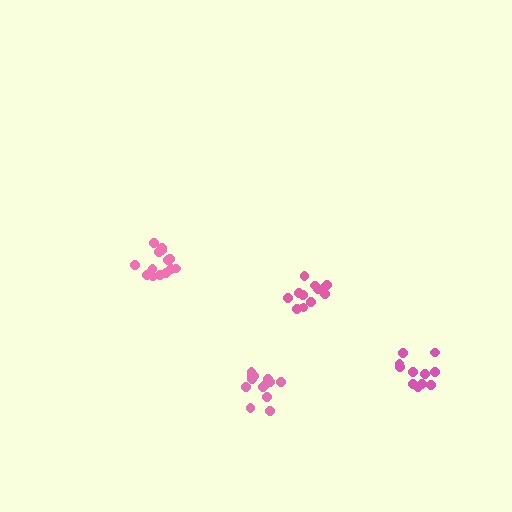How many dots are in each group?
Group 1: 12 dots, Group 2: 11 dots, Group 3: 15 dots, Group 4: 15 dots (53 total).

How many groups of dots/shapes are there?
There are 4 groups.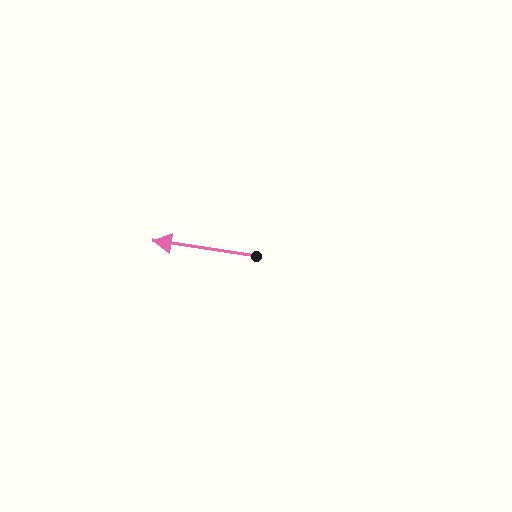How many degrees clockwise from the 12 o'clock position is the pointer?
Approximately 278 degrees.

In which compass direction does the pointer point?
West.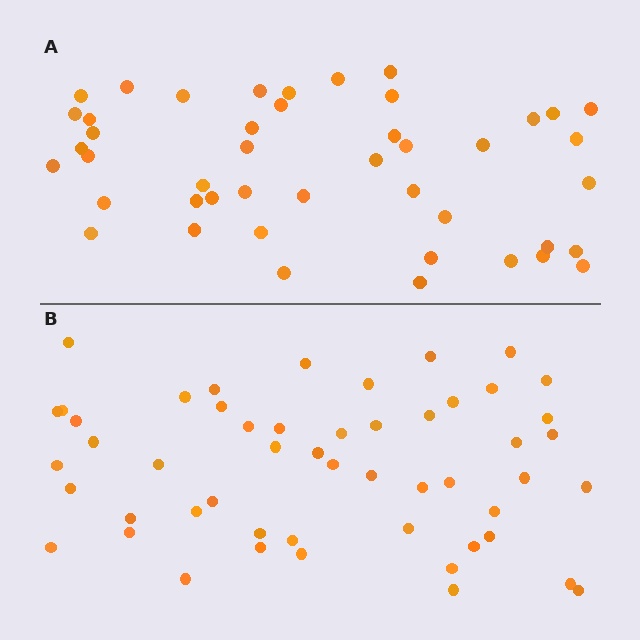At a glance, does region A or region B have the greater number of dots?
Region B (the bottom region) has more dots.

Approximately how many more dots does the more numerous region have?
Region B has roughly 8 or so more dots than region A.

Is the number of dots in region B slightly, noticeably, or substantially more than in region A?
Region B has only slightly more — the two regions are fairly close. The ratio is roughly 1.2 to 1.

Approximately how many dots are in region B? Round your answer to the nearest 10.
About 50 dots. (The exact count is 52, which rounds to 50.)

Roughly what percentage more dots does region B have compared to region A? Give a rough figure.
About 15% more.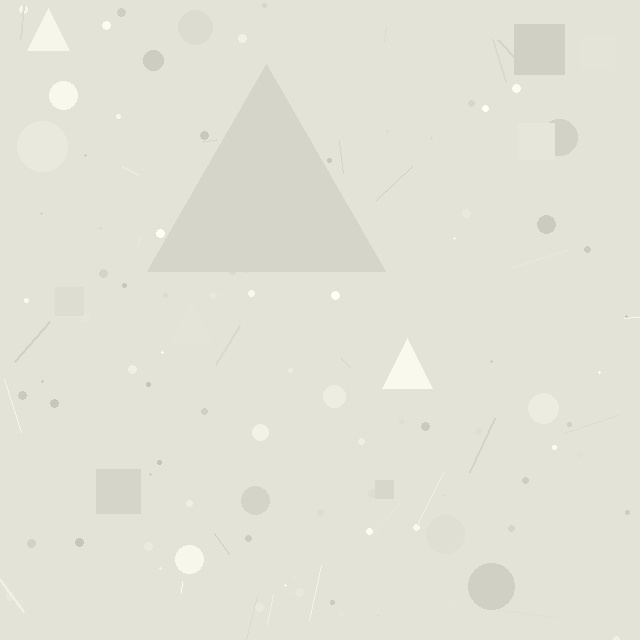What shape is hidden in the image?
A triangle is hidden in the image.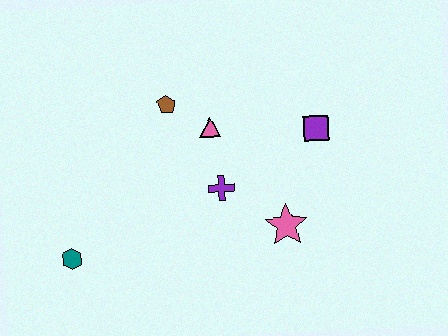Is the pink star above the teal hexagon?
Yes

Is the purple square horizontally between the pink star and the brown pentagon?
No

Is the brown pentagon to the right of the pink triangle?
No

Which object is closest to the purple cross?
The pink triangle is closest to the purple cross.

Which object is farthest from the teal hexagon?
The purple square is farthest from the teal hexagon.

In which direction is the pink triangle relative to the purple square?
The pink triangle is to the left of the purple square.